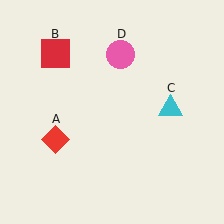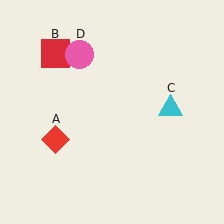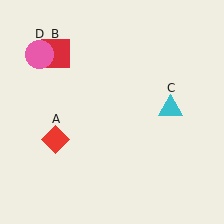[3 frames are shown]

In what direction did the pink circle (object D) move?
The pink circle (object D) moved left.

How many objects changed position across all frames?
1 object changed position: pink circle (object D).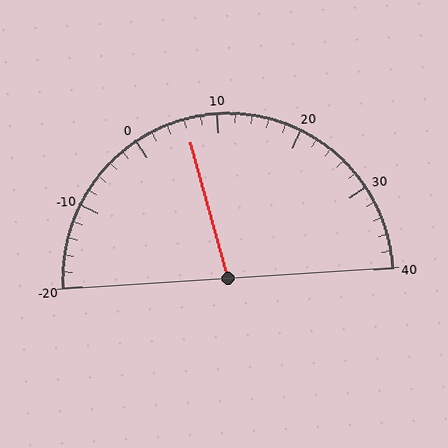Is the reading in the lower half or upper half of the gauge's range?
The reading is in the lower half of the range (-20 to 40).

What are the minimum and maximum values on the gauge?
The gauge ranges from -20 to 40.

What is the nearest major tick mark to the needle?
The nearest major tick mark is 10.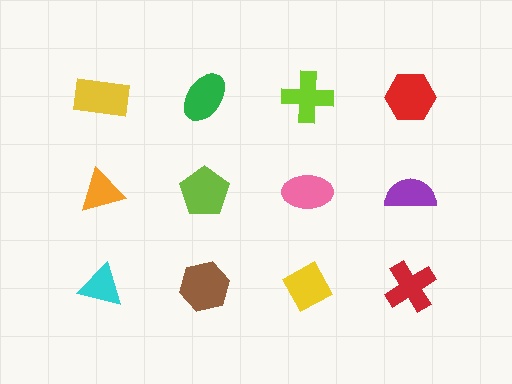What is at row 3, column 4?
A red cross.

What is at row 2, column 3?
A pink ellipse.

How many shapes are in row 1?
4 shapes.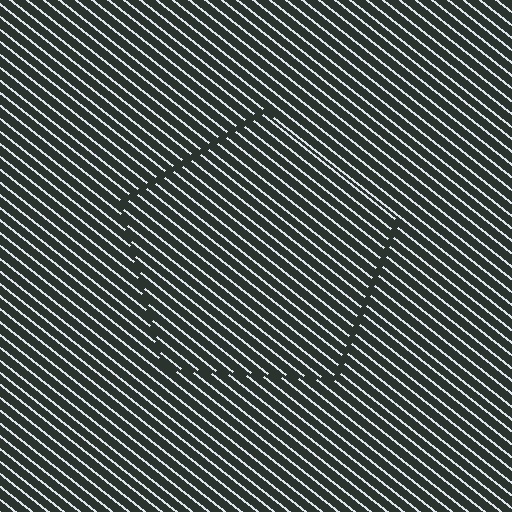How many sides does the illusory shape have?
5 sides — the line-ends trace a pentagon.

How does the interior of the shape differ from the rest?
The interior of the shape contains the same grating, shifted by half a period — the contour is defined by the phase discontinuity where line-ends from the inner and outer gratings abut.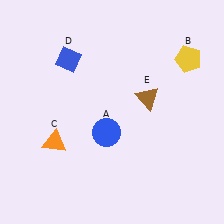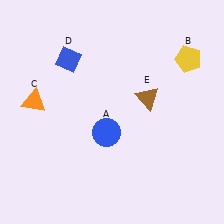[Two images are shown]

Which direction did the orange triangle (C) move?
The orange triangle (C) moved up.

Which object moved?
The orange triangle (C) moved up.